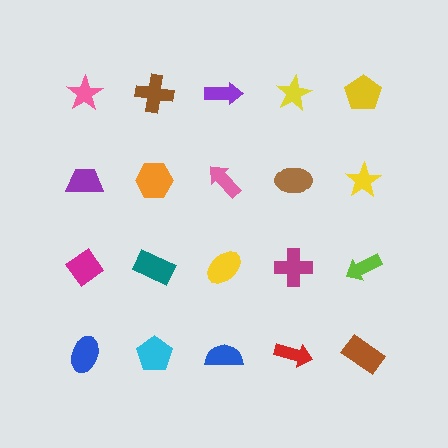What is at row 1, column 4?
A yellow star.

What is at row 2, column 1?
A purple trapezoid.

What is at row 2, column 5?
A yellow star.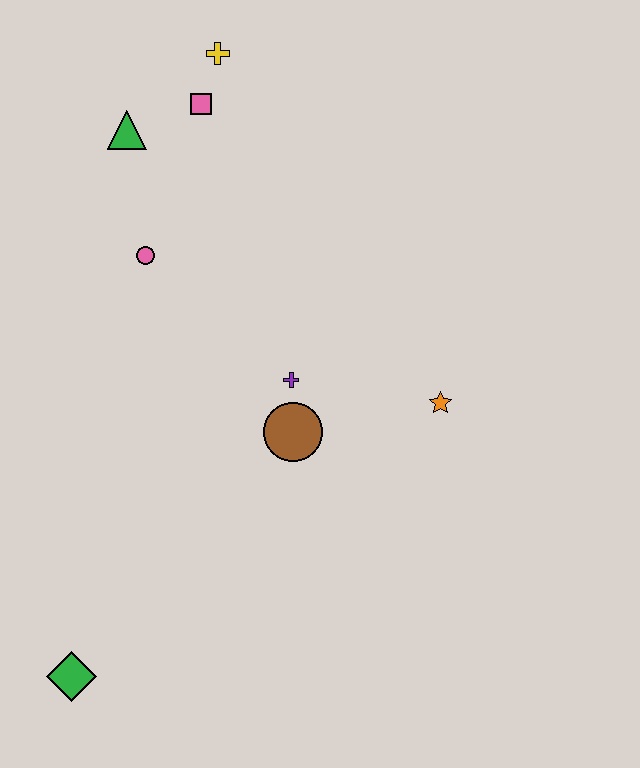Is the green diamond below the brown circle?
Yes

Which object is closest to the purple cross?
The brown circle is closest to the purple cross.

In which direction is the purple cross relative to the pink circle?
The purple cross is to the right of the pink circle.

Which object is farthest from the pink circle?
The green diamond is farthest from the pink circle.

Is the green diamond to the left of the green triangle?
Yes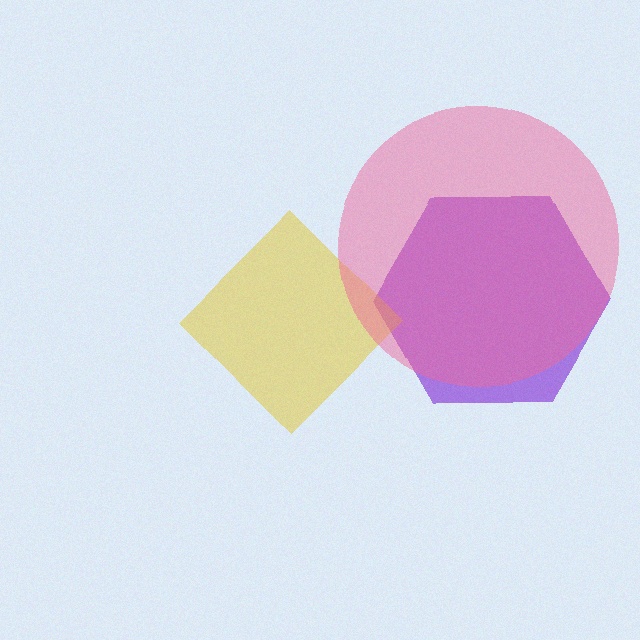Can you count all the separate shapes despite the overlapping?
Yes, there are 3 separate shapes.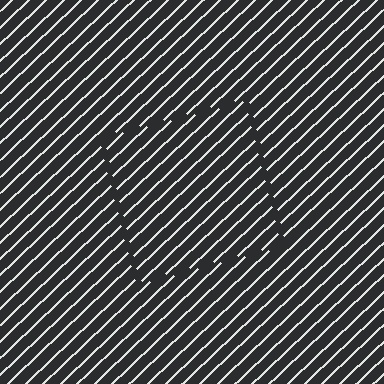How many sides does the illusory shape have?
4 sides — the line-ends trace a square.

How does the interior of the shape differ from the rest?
The interior of the shape contains the same grating, shifted by half a period — the contour is defined by the phase discontinuity where line-ends from the inner and outer gratings abut.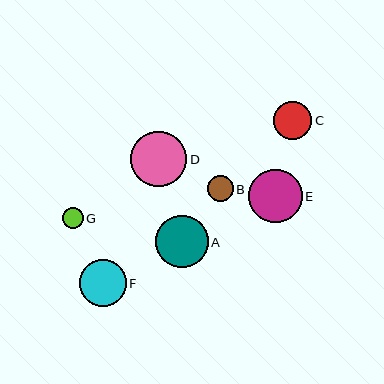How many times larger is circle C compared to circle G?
Circle C is approximately 1.8 times the size of circle G.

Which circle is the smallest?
Circle G is the smallest with a size of approximately 21 pixels.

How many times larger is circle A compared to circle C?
Circle A is approximately 1.4 times the size of circle C.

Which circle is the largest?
Circle D is the largest with a size of approximately 56 pixels.